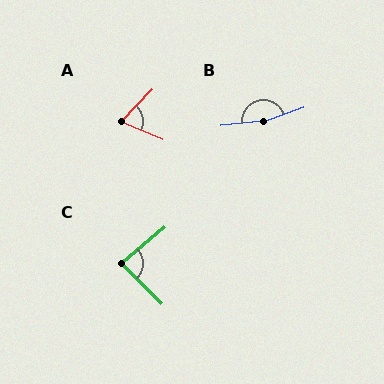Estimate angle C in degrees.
Approximately 85 degrees.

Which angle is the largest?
B, at approximately 167 degrees.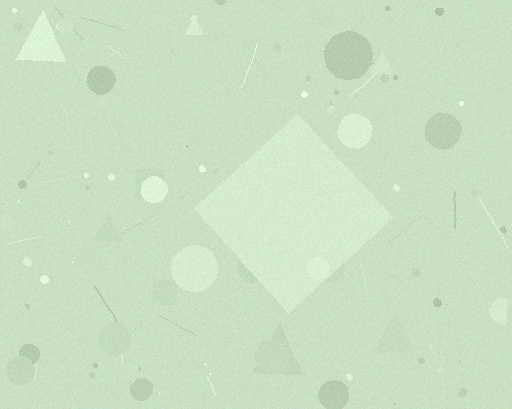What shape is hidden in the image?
A diamond is hidden in the image.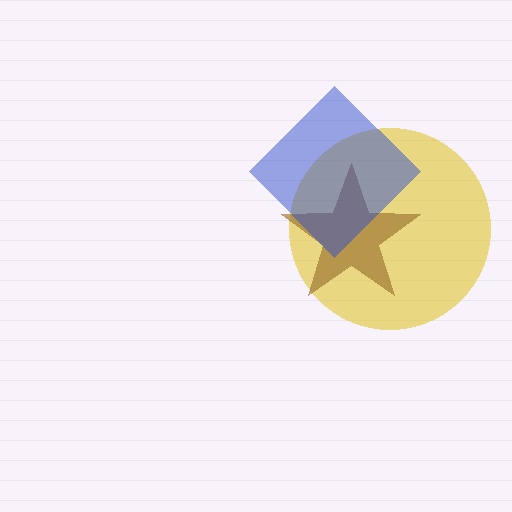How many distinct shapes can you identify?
There are 3 distinct shapes: a yellow circle, a brown star, a blue diamond.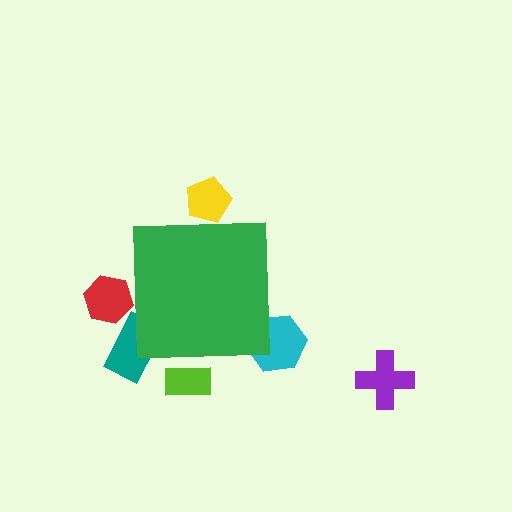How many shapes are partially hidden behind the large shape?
5 shapes are partially hidden.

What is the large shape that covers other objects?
A green square.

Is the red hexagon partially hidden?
Yes, the red hexagon is partially hidden behind the green square.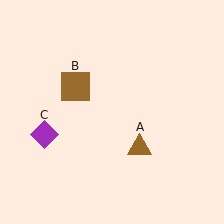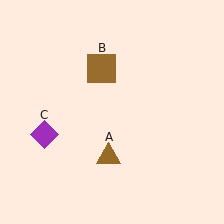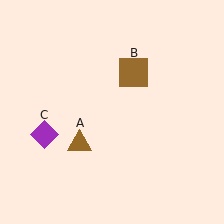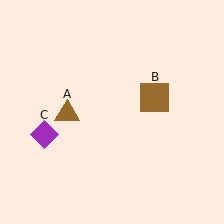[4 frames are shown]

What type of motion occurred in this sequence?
The brown triangle (object A), brown square (object B) rotated clockwise around the center of the scene.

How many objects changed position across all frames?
2 objects changed position: brown triangle (object A), brown square (object B).